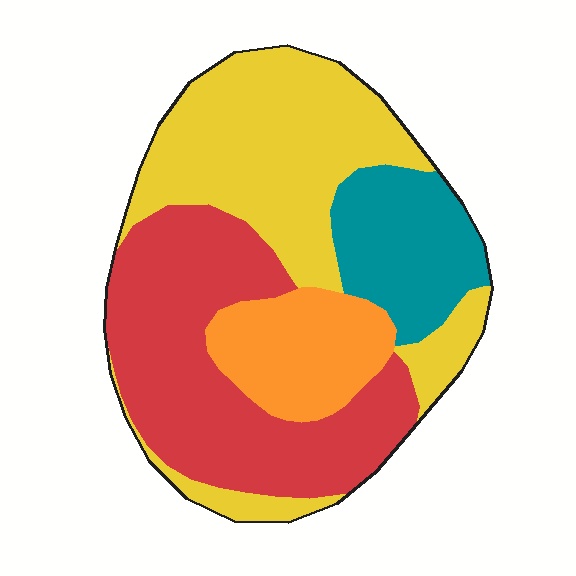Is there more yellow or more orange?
Yellow.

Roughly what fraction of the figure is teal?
Teal covers around 15% of the figure.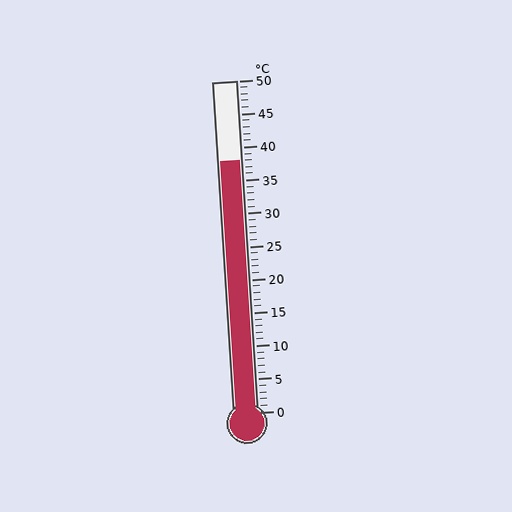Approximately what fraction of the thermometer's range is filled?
The thermometer is filled to approximately 75% of its range.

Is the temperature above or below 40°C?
The temperature is below 40°C.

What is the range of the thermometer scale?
The thermometer scale ranges from 0°C to 50°C.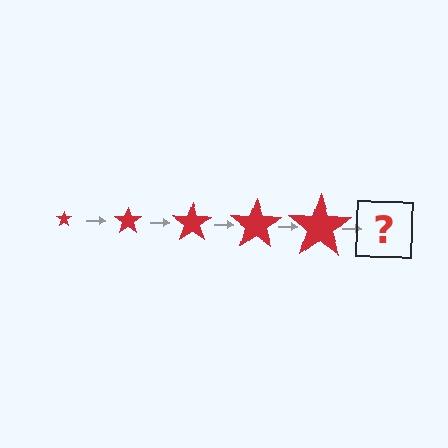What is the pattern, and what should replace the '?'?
The pattern is that the star gets progressively larger each step. The '?' should be a red star, larger than the previous one.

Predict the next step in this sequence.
The next step is a red star, larger than the previous one.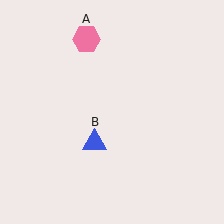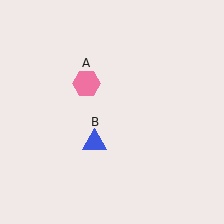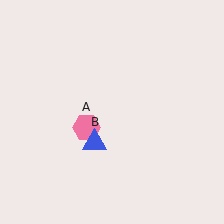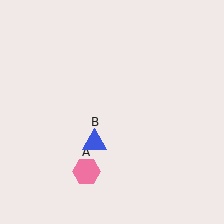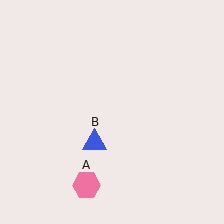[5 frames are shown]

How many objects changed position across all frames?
1 object changed position: pink hexagon (object A).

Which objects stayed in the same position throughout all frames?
Blue triangle (object B) remained stationary.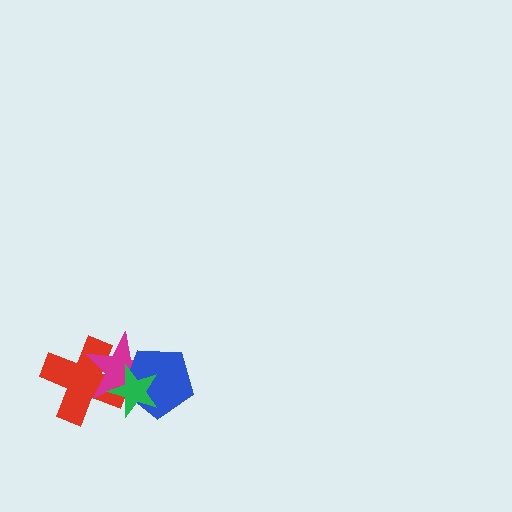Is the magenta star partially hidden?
Yes, it is partially covered by another shape.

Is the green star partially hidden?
No, no other shape covers it.